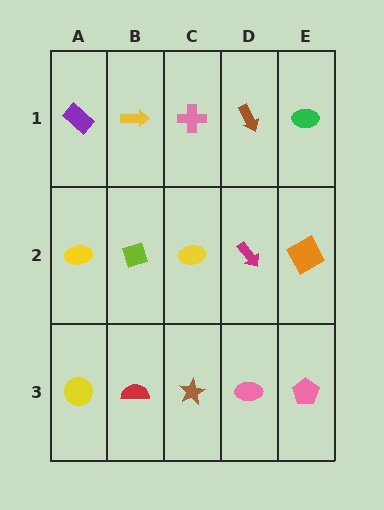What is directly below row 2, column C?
A brown star.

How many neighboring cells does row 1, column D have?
3.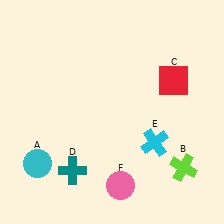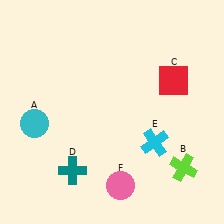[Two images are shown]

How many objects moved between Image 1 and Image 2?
1 object moved between the two images.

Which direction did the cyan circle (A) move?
The cyan circle (A) moved up.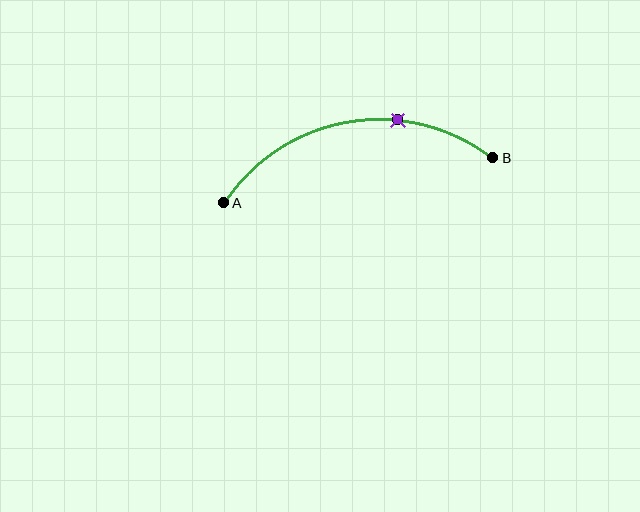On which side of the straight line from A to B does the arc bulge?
The arc bulges above the straight line connecting A and B.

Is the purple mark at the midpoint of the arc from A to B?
No. The purple mark lies on the arc but is closer to endpoint B. The arc midpoint would be at the point on the curve equidistant along the arc from both A and B.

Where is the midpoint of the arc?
The arc midpoint is the point on the curve farthest from the straight line joining A and B. It sits above that line.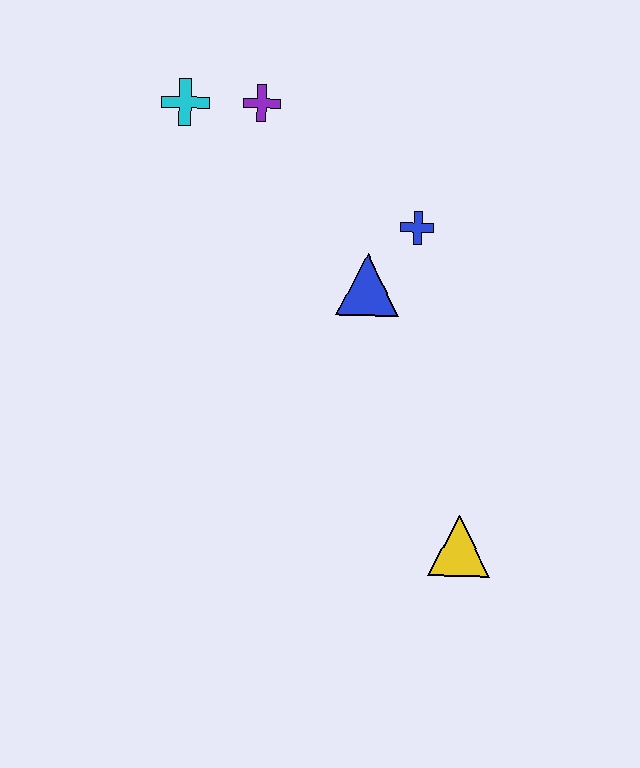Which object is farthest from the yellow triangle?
The cyan cross is farthest from the yellow triangle.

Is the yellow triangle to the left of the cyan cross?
No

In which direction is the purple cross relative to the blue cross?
The purple cross is to the left of the blue cross.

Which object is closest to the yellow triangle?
The blue triangle is closest to the yellow triangle.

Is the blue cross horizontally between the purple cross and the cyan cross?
No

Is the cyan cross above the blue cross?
Yes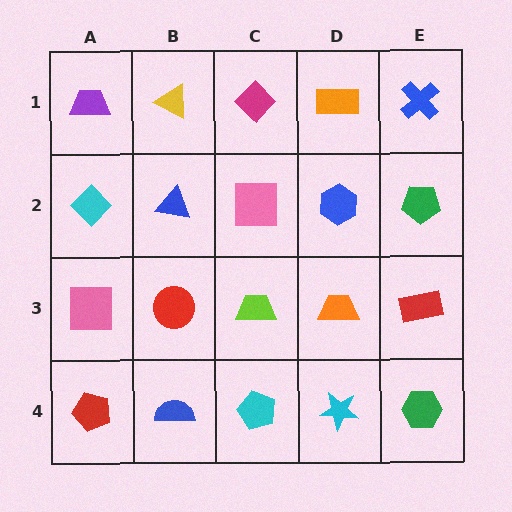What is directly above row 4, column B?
A red circle.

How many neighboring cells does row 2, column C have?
4.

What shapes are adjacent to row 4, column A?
A pink square (row 3, column A), a blue semicircle (row 4, column B).